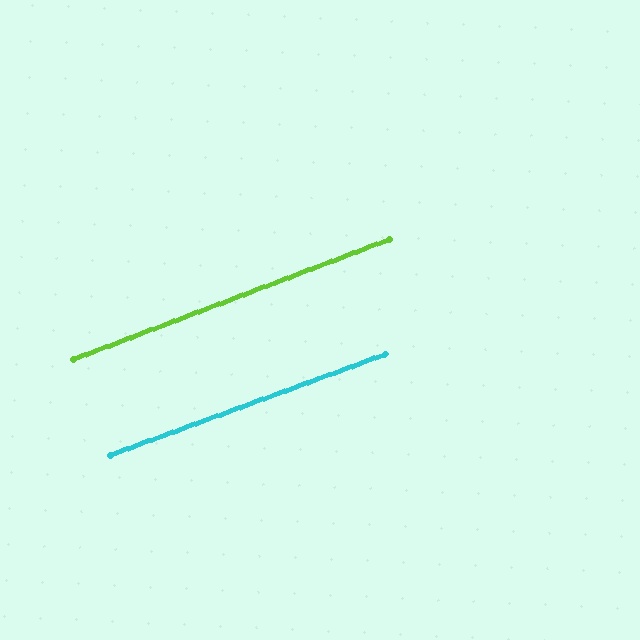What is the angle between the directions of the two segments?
Approximately 1 degree.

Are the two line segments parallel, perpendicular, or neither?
Parallel — their directions differ by only 0.7°.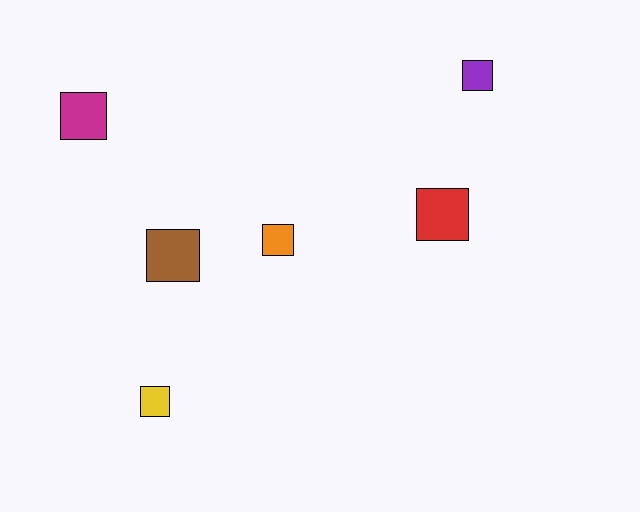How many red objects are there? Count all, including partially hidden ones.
There is 1 red object.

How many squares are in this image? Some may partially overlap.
There are 6 squares.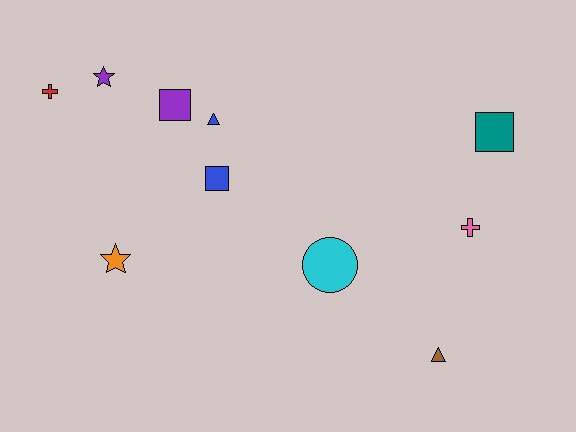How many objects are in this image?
There are 10 objects.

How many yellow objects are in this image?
There are no yellow objects.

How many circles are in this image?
There is 1 circle.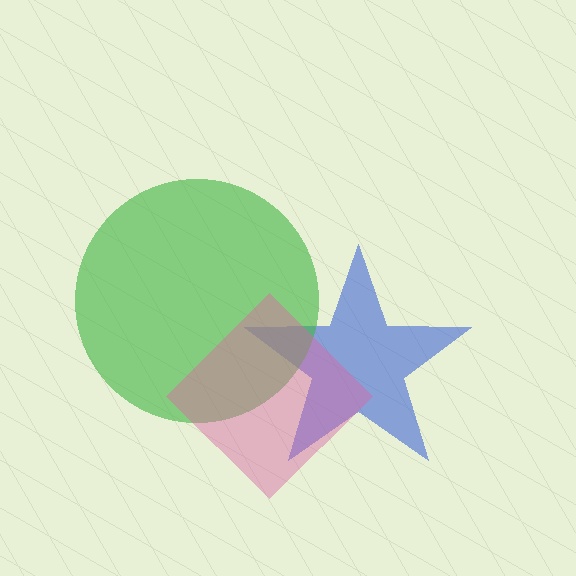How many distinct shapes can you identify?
There are 3 distinct shapes: a blue star, a green circle, a pink diamond.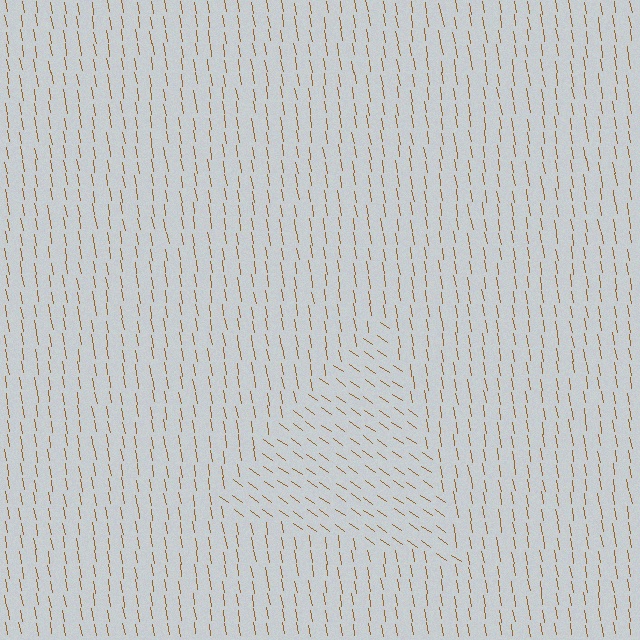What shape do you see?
I see a triangle.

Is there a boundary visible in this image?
Yes, there is a texture boundary formed by a change in line orientation.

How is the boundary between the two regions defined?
The boundary is defined purely by a change in line orientation (approximately 45 degrees difference). All lines are the same color and thickness.